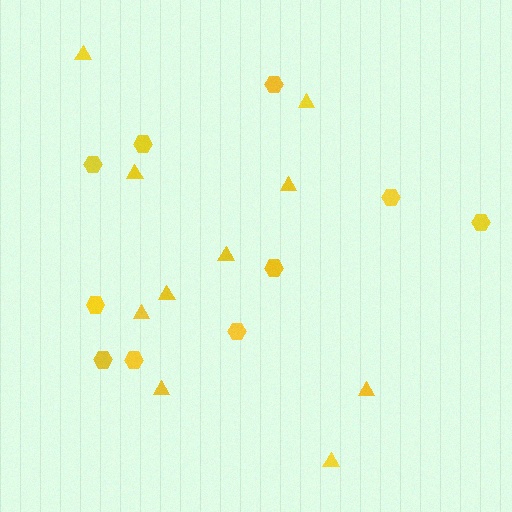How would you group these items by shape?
There are 2 groups: one group of hexagons (10) and one group of triangles (10).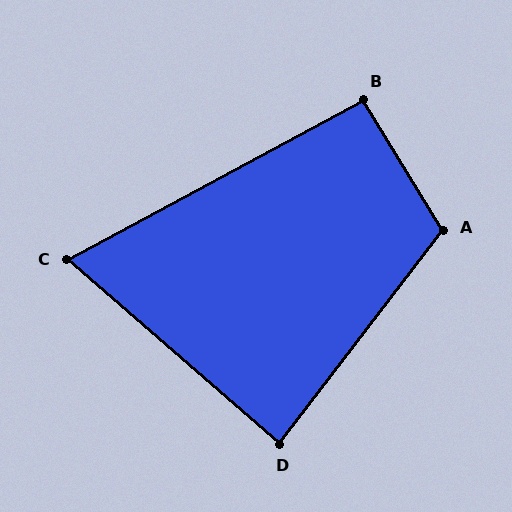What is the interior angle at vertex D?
Approximately 87 degrees (approximately right).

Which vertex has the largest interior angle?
A, at approximately 111 degrees.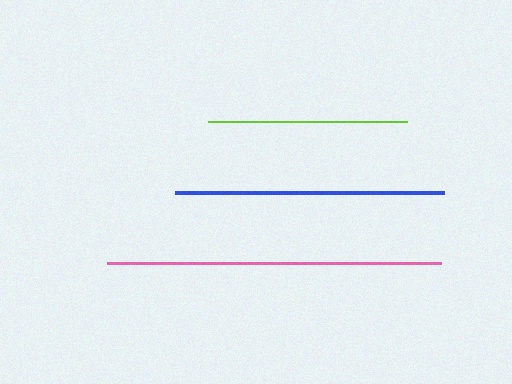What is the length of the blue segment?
The blue segment is approximately 269 pixels long.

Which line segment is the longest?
The pink line is the longest at approximately 334 pixels.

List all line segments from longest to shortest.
From longest to shortest: pink, blue, lime.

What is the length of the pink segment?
The pink segment is approximately 334 pixels long.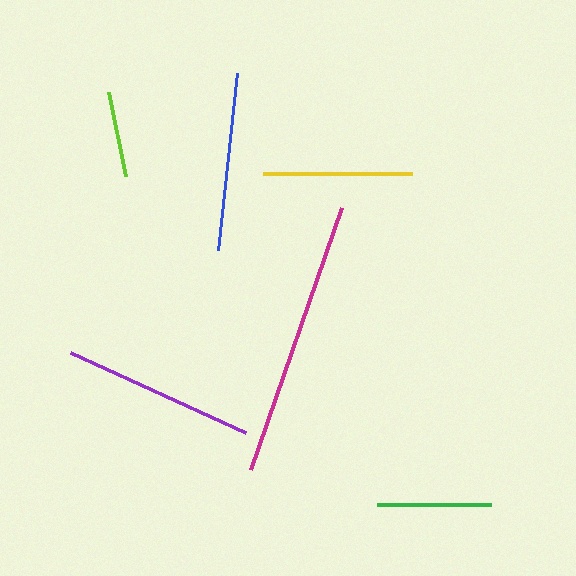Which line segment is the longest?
The magenta line is the longest at approximately 278 pixels.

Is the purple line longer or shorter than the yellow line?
The purple line is longer than the yellow line.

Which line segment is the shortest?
The lime line is the shortest at approximately 85 pixels.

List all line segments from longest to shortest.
From longest to shortest: magenta, purple, blue, yellow, green, lime.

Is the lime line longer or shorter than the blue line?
The blue line is longer than the lime line.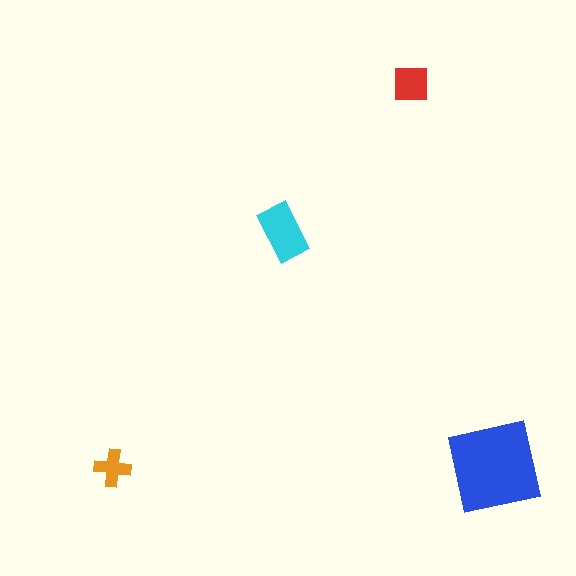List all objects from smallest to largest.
The orange cross, the red square, the cyan rectangle, the blue square.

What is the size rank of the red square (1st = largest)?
3rd.